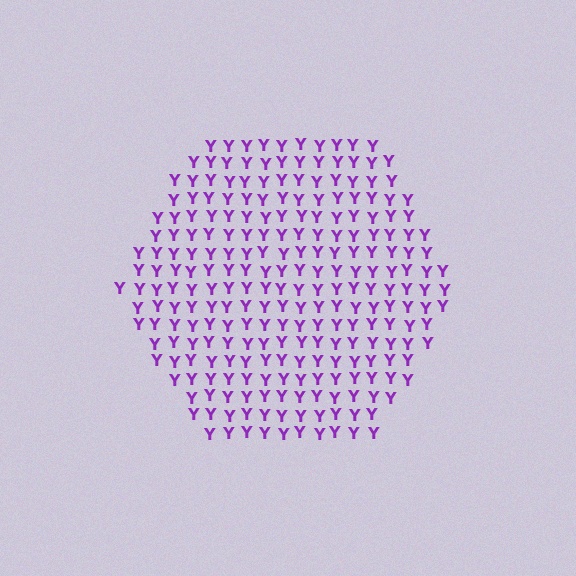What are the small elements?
The small elements are letter Y's.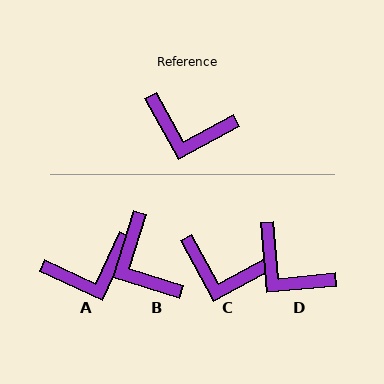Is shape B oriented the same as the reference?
No, it is off by about 47 degrees.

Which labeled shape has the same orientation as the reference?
C.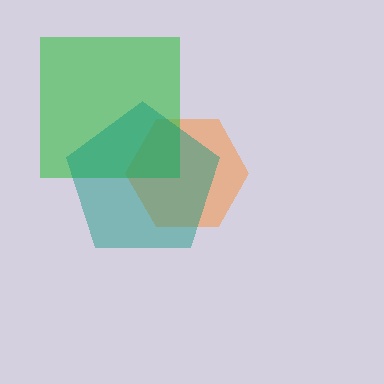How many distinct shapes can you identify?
There are 3 distinct shapes: an orange hexagon, a green square, a teal pentagon.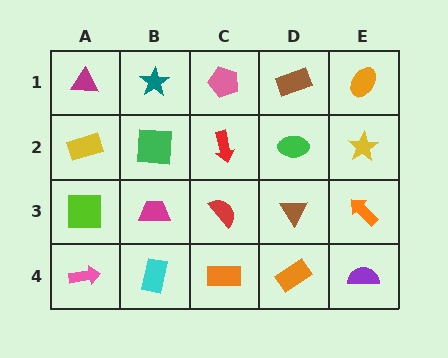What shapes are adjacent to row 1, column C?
A red arrow (row 2, column C), a teal star (row 1, column B), a brown rectangle (row 1, column D).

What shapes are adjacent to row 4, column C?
A red semicircle (row 3, column C), a cyan rectangle (row 4, column B), an orange rectangle (row 4, column D).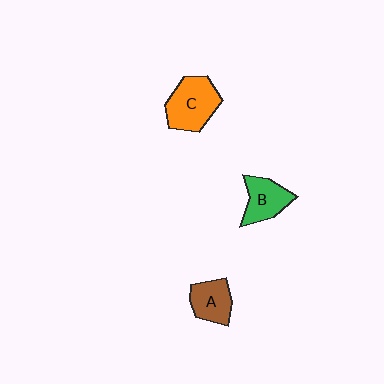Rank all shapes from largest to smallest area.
From largest to smallest: C (orange), B (green), A (brown).